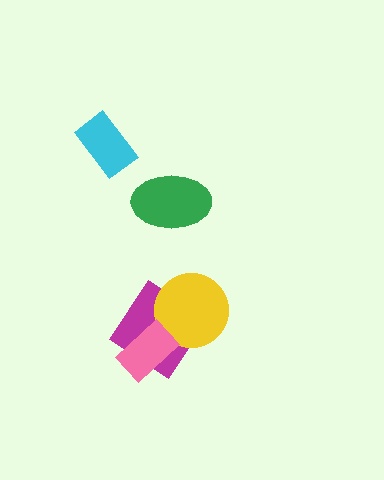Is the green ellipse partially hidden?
No, no other shape covers it.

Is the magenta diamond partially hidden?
Yes, it is partially covered by another shape.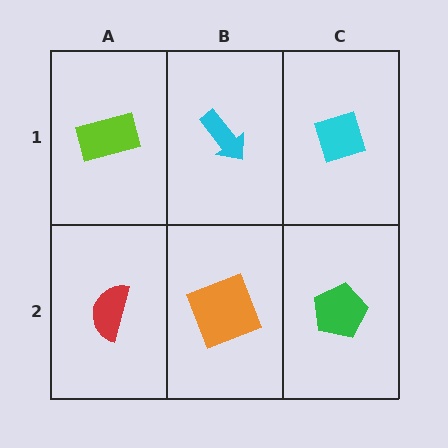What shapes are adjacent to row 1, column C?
A green pentagon (row 2, column C), a cyan arrow (row 1, column B).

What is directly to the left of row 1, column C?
A cyan arrow.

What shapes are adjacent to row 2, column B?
A cyan arrow (row 1, column B), a red semicircle (row 2, column A), a green pentagon (row 2, column C).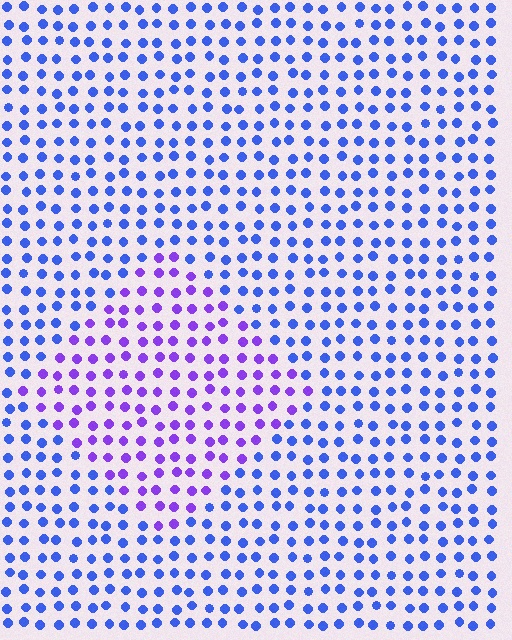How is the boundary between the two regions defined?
The boundary is defined purely by a slight shift in hue (about 40 degrees). Spacing, size, and orientation are identical on both sides.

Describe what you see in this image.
The image is filled with small blue elements in a uniform arrangement. A diamond-shaped region is visible where the elements are tinted to a slightly different hue, forming a subtle color boundary.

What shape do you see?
I see a diamond.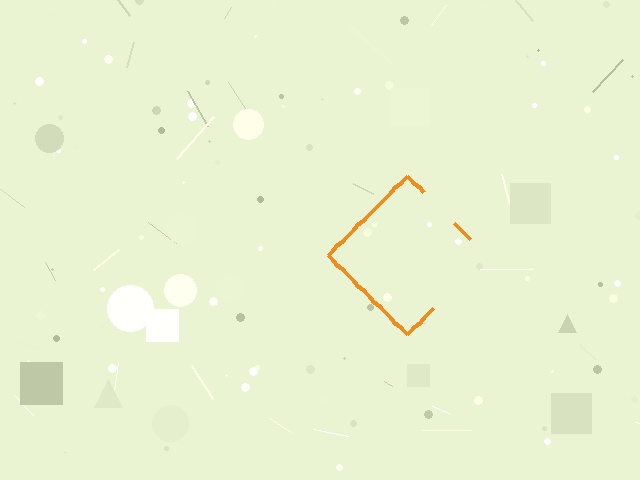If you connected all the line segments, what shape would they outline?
They would outline a diamond.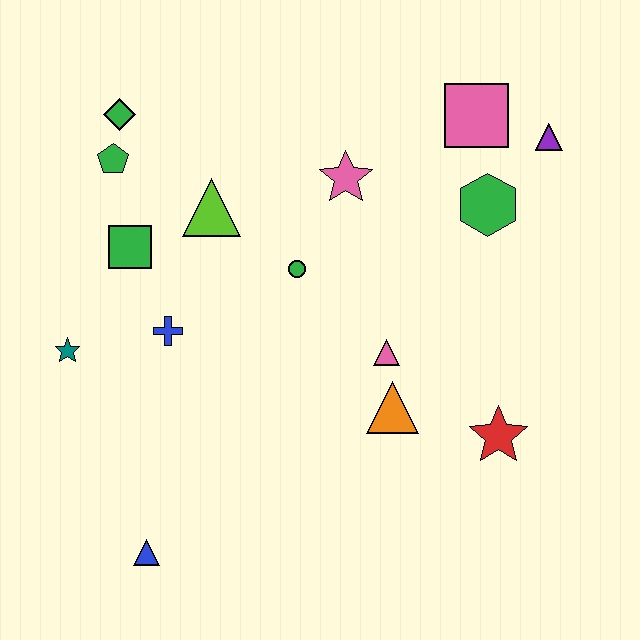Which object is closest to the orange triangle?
The pink triangle is closest to the orange triangle.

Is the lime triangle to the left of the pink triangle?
Yes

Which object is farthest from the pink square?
The blue triangle is farthest from the pink square.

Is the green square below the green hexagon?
Yes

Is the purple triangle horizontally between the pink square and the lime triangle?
No